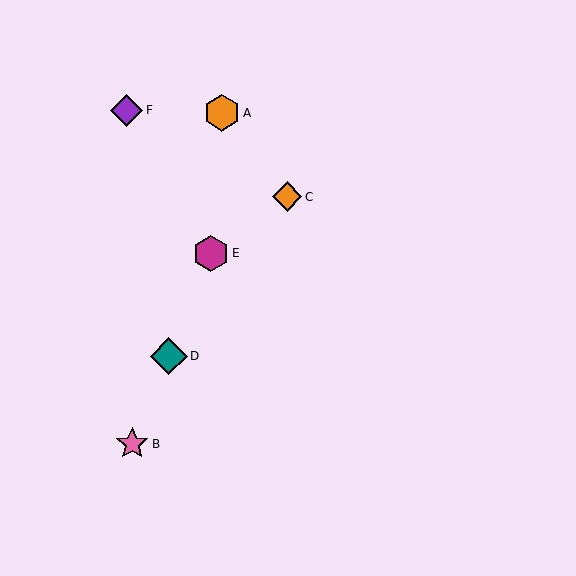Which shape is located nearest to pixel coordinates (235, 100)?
The orange hexagon (labeled A) at (222, 113) is nearest to that location.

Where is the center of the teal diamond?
The center of the teal diamond is at (169, 356).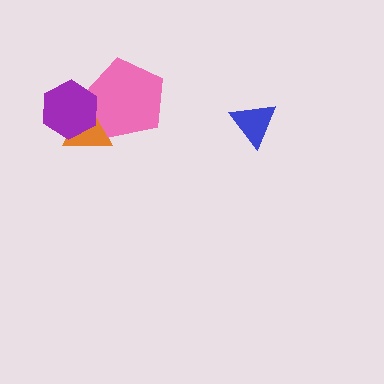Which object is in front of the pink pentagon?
The purple hexagon is in front of the pink pentagon.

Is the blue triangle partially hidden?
No, no other shape covers it.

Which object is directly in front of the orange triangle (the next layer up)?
The pink pentagon is directly in front of the orange triangle.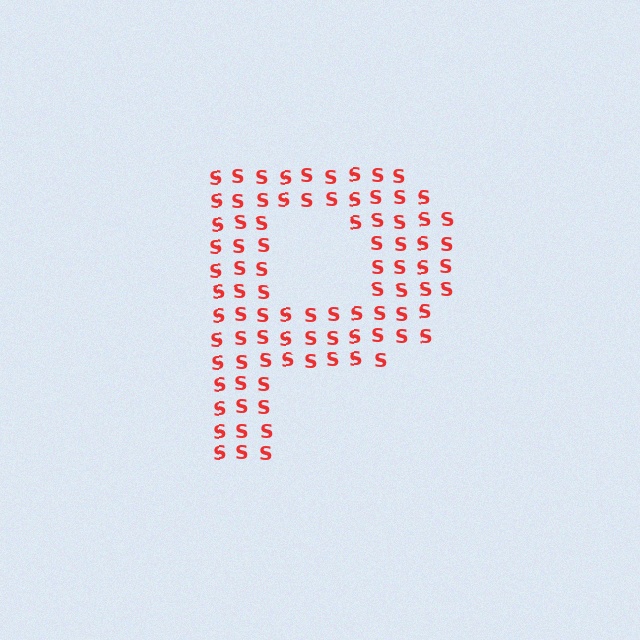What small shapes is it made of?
It is made of small letter S's.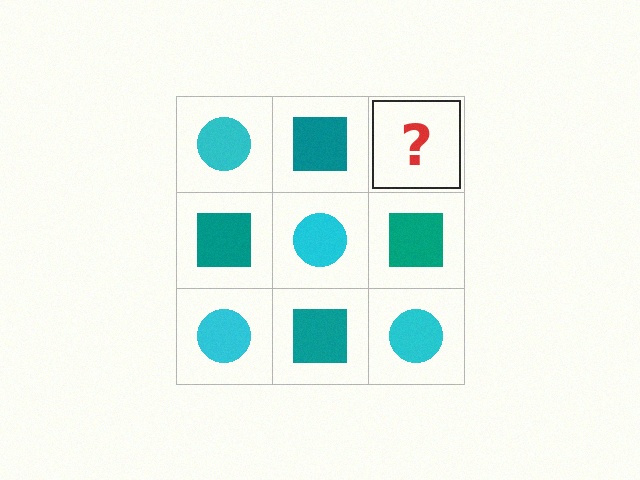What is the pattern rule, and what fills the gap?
The rule is that it alternates cyan circle and teal square in a checkerboard pattern. The gap should be filled with a cyan circle.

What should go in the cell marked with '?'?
The missing cell should contain a cyan circle.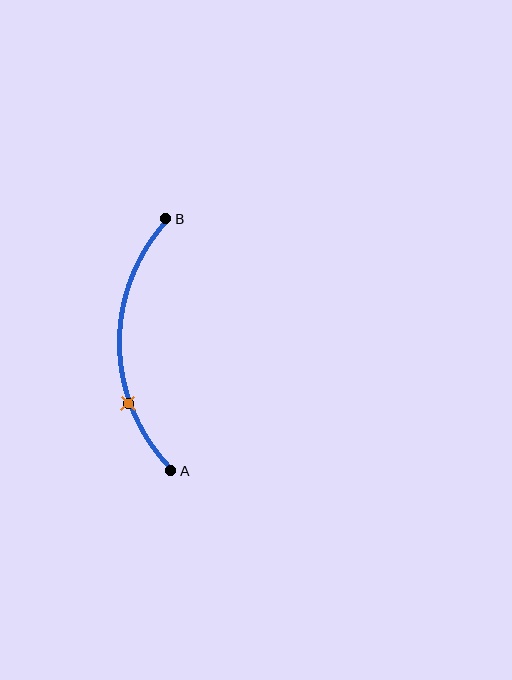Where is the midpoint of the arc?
The arc midpoint is the point on the curve farthest from the straight line joining A and B. It sits to the left of that line.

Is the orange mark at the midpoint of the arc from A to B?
No. The orange mark lies on the arc but is closer to endpoint A. The arc midpoint would be at the point on the curve equidistant along the arc from both A and B.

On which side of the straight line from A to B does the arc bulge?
The arc bulges to the left of the straight line connecting A and B.